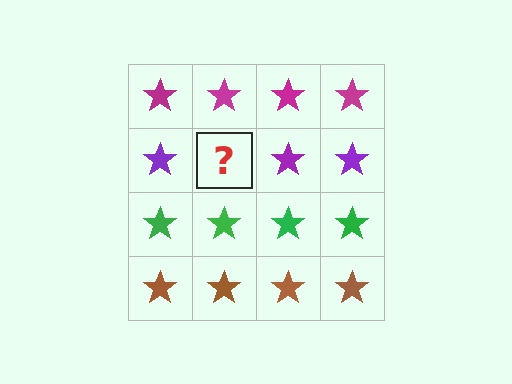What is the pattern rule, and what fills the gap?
The rule is that each row has a consistent color. The gap should be filled with a purple star.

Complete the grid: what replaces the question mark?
The question mark should be replaced with a purple star.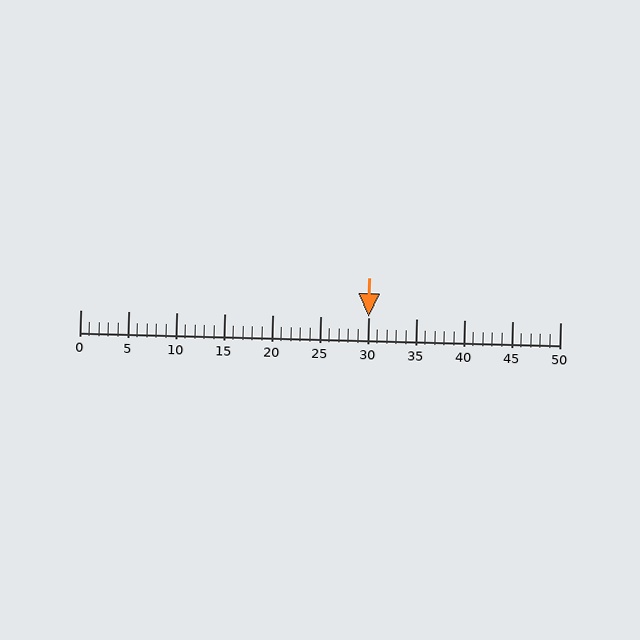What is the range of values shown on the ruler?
The ruler shows values from 0 to 50.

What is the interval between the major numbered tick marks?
The major tick marks are spaced 5 units apart.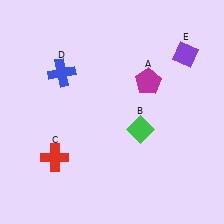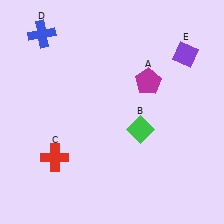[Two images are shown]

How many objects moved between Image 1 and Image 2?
1 object moved between the two images.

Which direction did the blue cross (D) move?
The blue cross (D) moved up.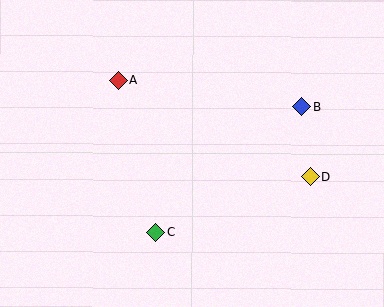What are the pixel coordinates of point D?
Point D is at (310, 177).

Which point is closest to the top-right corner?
Point B is closest to the top-right corner.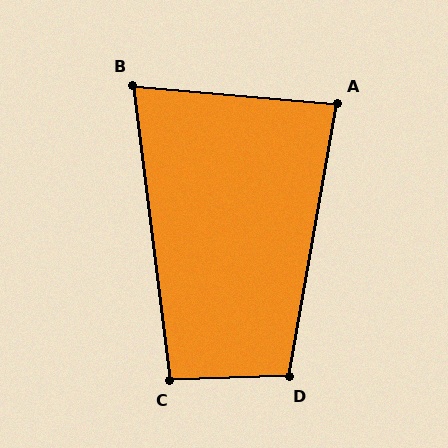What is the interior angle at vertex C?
Approximately 95 degrees (obtuse).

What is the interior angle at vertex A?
Approximately 85 degrees (acute).